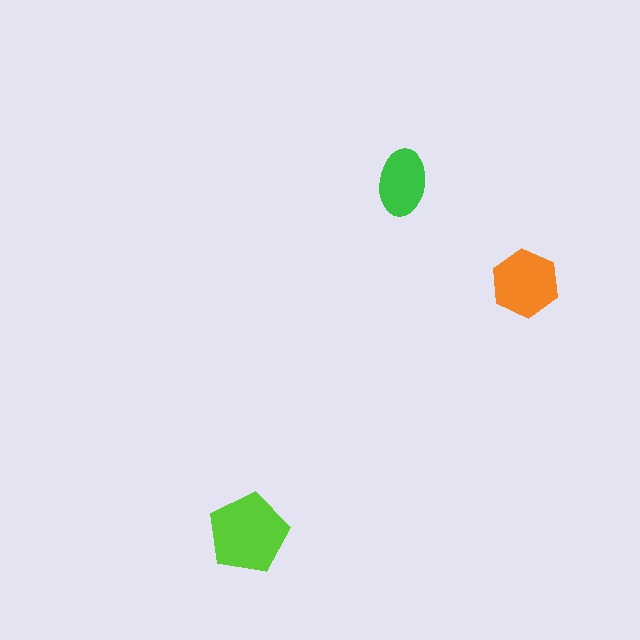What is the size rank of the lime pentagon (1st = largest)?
1st.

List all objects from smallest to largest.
The green ellipse, the orange hexagon, the lime pentagon.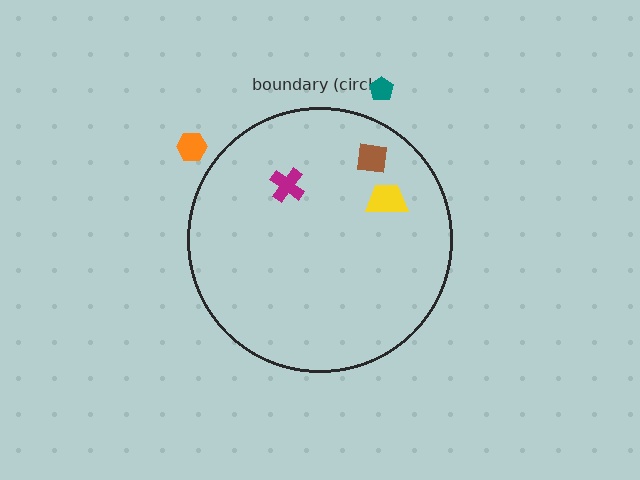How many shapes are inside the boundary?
3 inside, 2 outside.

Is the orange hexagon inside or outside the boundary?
Outside.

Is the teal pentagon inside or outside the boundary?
Outside.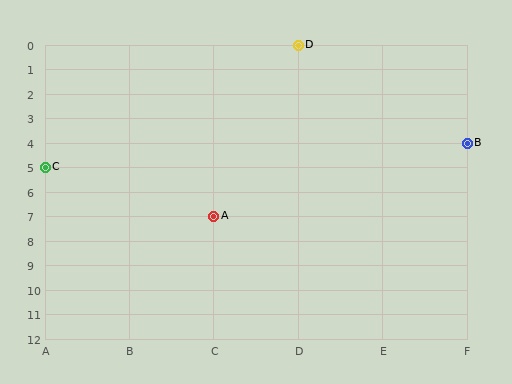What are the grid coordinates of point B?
Point B is at grid coordinates (F, 4).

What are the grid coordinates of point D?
Point D is at grid coordinates (D, 0).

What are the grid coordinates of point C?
Point C is at grid coordinates (A, 5).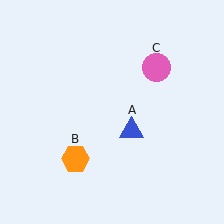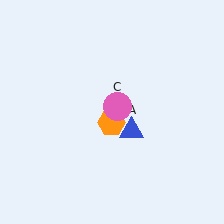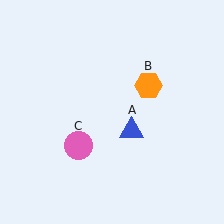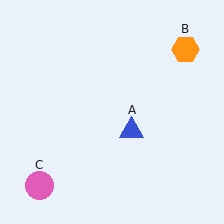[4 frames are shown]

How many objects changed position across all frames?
2 objects changed position: orange hexagon (object B), pink circle (object C).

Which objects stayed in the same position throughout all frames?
Blue triangle (object A) remained stationary.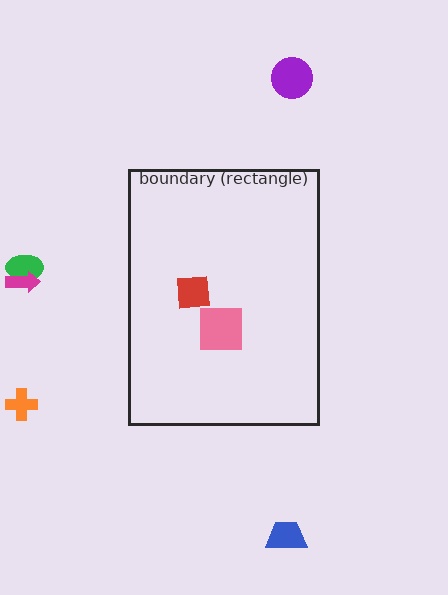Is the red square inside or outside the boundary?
Inside.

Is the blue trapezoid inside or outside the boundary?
Outside.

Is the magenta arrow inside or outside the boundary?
Outside.